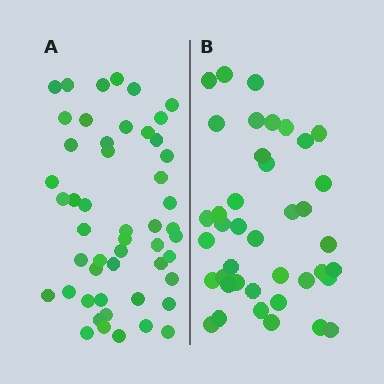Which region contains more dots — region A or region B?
Region A (the left region) has more dots.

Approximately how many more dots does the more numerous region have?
Region A has roughly 10 or so more dots than region B.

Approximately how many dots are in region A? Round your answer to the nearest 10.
About 50 dots.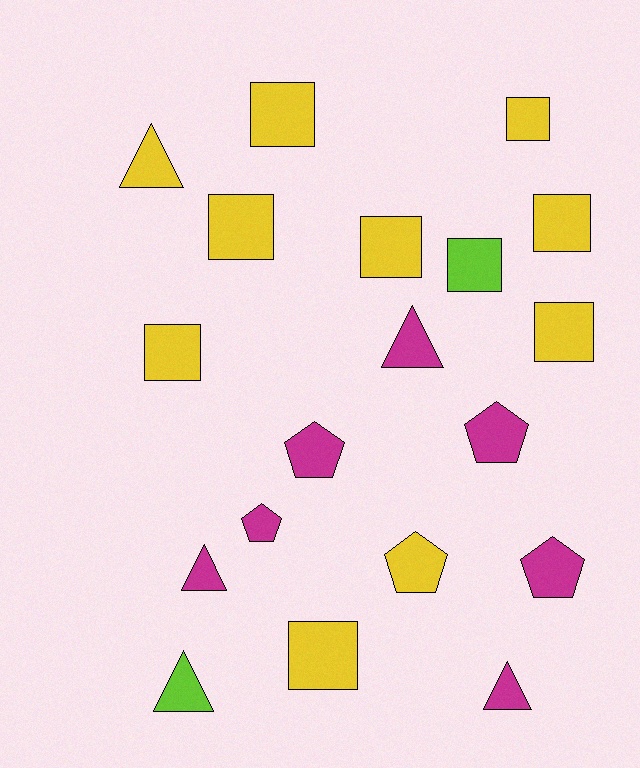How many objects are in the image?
There are 19 objects.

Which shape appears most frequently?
Square, with 9 objects.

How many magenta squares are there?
There are no magenta squares.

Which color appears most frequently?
Yellow, with 10 objects.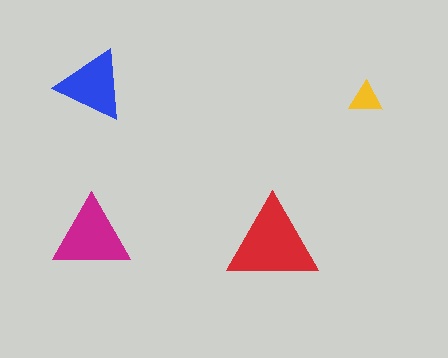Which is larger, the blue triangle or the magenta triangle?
The magenta one.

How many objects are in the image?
There are 4 objects in the image.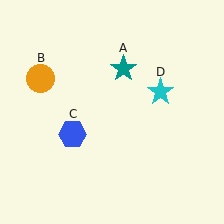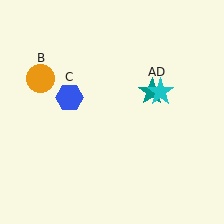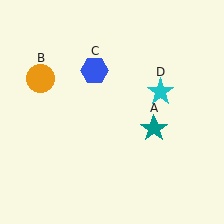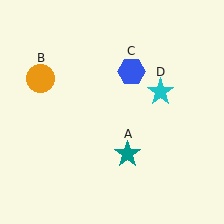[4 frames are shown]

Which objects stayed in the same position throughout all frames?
Orange circle (object B) and cyan star (object D) remained stationary.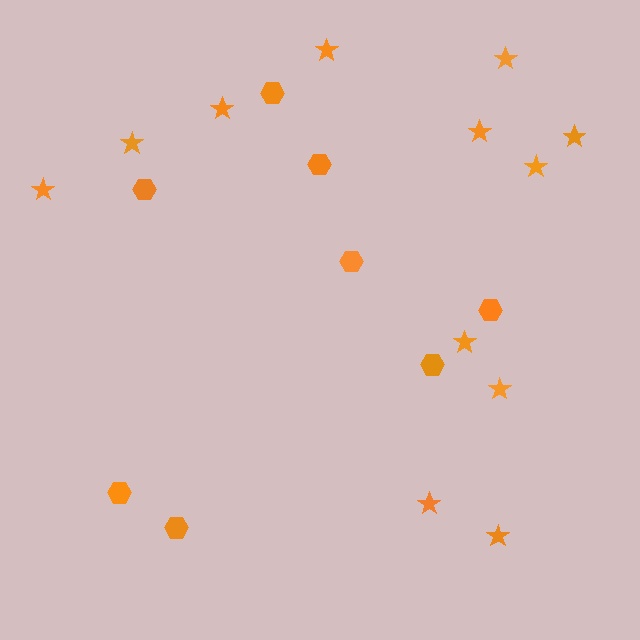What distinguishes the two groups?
There are 2 groups: one group of hexagons (8) and one group of stars (12).